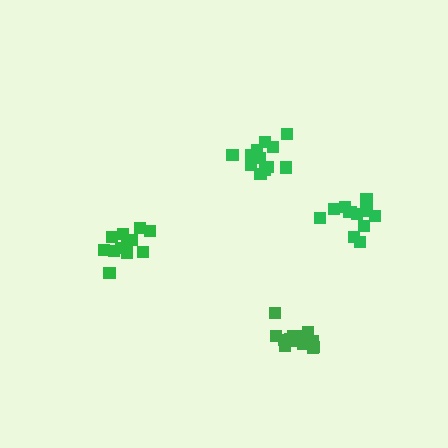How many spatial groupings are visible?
There are 4 spatial groupings.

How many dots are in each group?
Group 1: 14 dots, Group 2: 14 dots, Group 3: 12 dots, Group 4: 13 dots (53 total).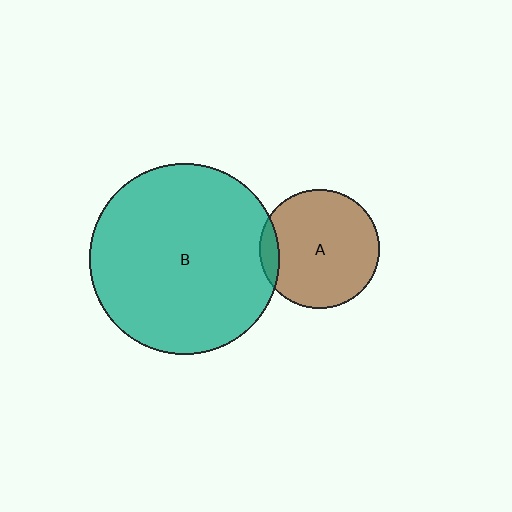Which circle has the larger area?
Circle B (teal).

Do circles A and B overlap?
Yes.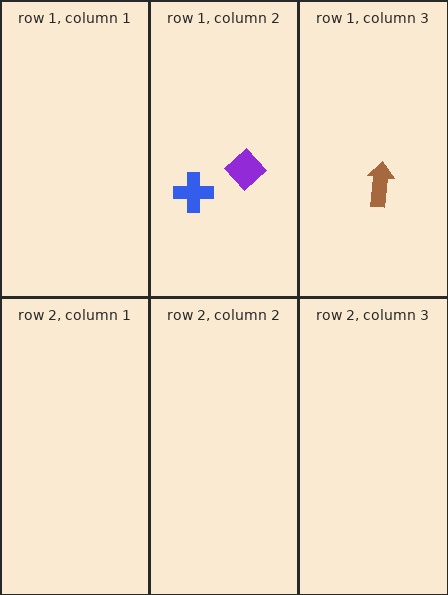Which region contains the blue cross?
The row 1, column 2 region.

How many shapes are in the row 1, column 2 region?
2.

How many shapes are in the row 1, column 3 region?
1.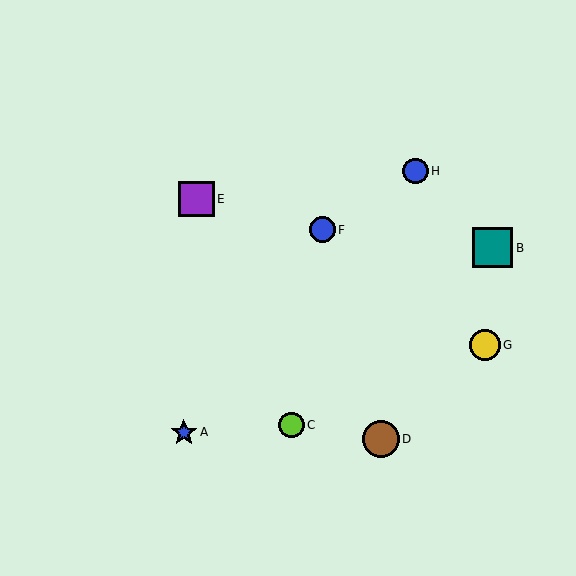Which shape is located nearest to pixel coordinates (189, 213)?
The purple square (labeled E) at (197, 199) is nearest to that location.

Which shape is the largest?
The teal square (labeled B) is the largest.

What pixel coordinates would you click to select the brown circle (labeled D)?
Click at (381, 439) to select the brown circle D.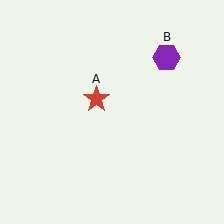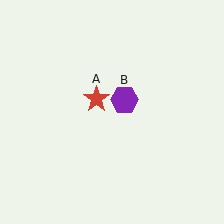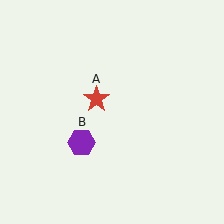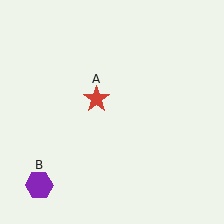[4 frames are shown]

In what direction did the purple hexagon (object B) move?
The purple hexagon (object B) moved down and to the left.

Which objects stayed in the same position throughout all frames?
Red star (object A) remained stationary.